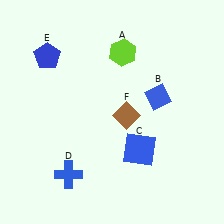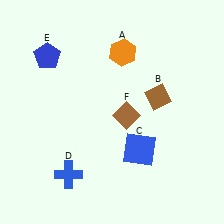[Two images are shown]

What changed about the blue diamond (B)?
In Image 1, B is blue. In Image 2, it changed to brown.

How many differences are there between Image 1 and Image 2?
There are 2 differences between the two images.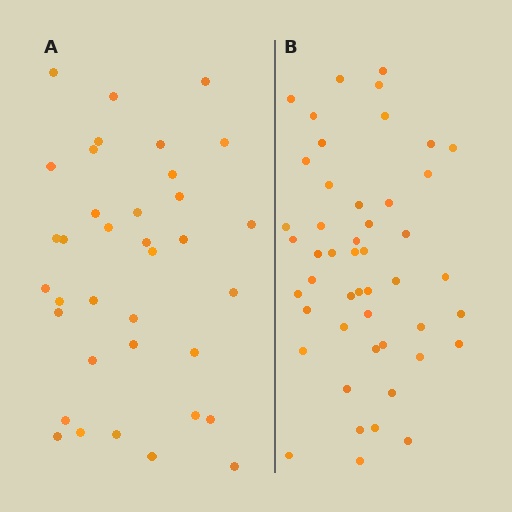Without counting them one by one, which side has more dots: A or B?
Region B (the right region) has more dots.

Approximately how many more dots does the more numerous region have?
Region B has roughly 12 or so more dots than region A.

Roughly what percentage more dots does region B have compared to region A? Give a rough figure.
About 35% more.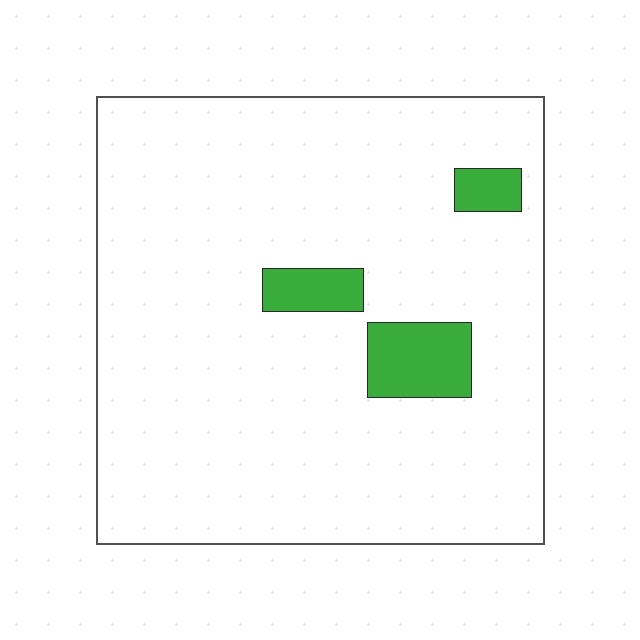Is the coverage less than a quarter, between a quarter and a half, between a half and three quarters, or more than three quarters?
Less than a quarter.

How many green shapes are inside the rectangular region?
3.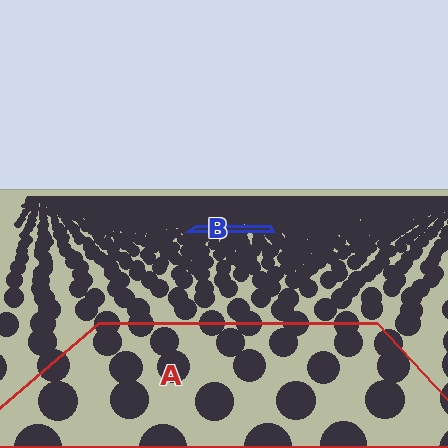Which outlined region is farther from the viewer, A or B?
Region B is farther from the viewer — the texture elements inside it appear smaller and more densely packed.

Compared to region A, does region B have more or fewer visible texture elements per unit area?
Region B has more texture elements per unit area — they are packed more densely because it is farther away.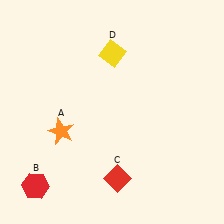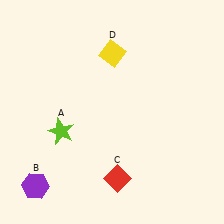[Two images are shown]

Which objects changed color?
A changed from orange to lime. B changed from red to purple.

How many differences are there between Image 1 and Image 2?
There are 2 differences between the two images.